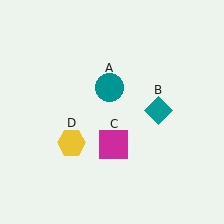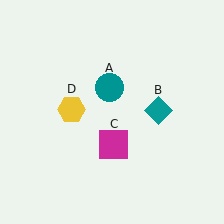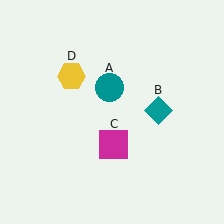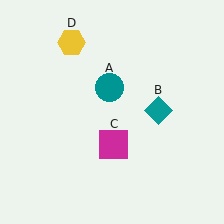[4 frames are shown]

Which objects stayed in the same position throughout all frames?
Teal circle (object A) and teal diamond (object B) and magenta square (object C) remained stationary.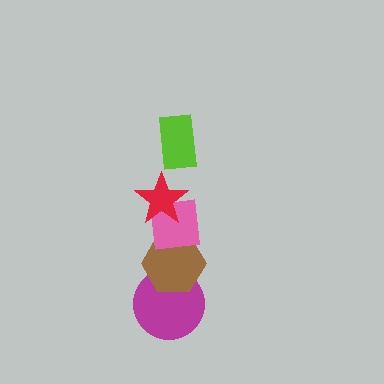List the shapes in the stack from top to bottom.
From top to bottom: the lime rectangle, the red star, the pink square, the brown hexagon, the magenta circle.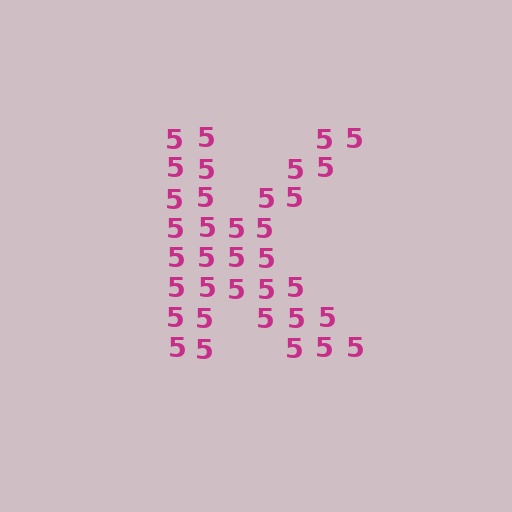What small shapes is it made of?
It is made of small digit 5's.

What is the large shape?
The large shape is the letter K.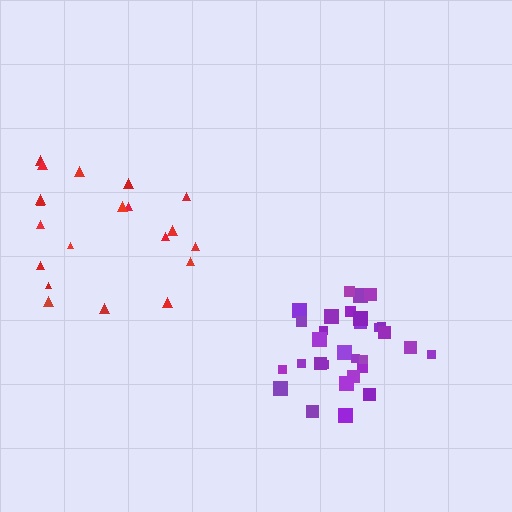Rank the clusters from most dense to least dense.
purple, red.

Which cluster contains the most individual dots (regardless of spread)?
Purple (30).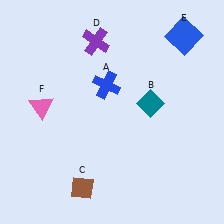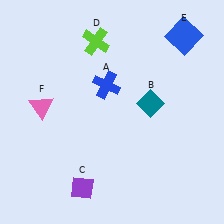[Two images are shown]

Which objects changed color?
C changed from brown to purple. D changed from purple to lime.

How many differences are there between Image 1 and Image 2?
There are 2 differences between the two images.